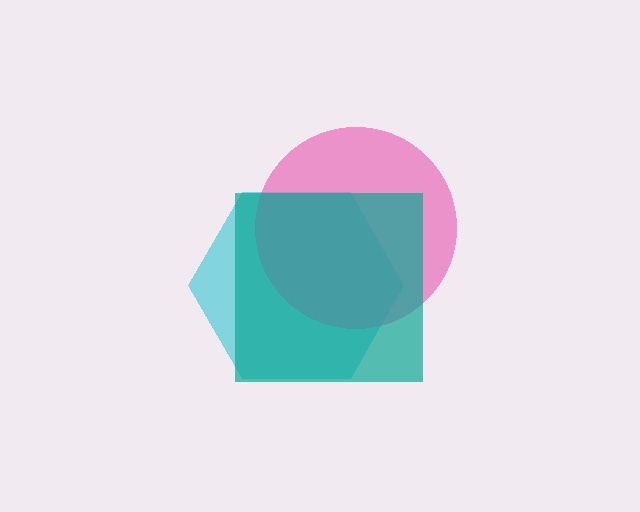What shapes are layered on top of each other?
The layered shapes are: a cyan hexagon, a pink circle, a teal square.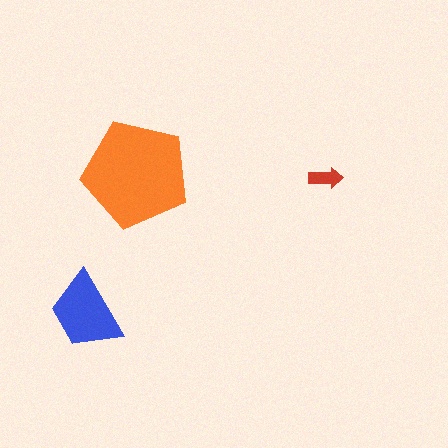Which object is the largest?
The orange pentagon.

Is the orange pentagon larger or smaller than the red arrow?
Larger.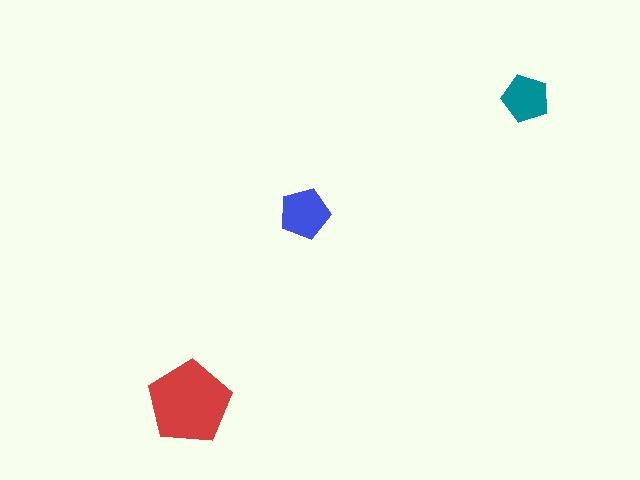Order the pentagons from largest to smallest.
the red one, the blue one, the teal one.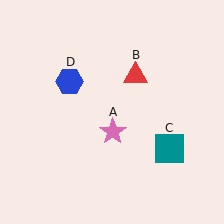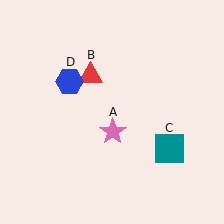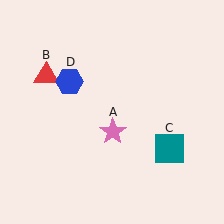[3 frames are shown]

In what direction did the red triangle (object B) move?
The red triangle (object B) moved left.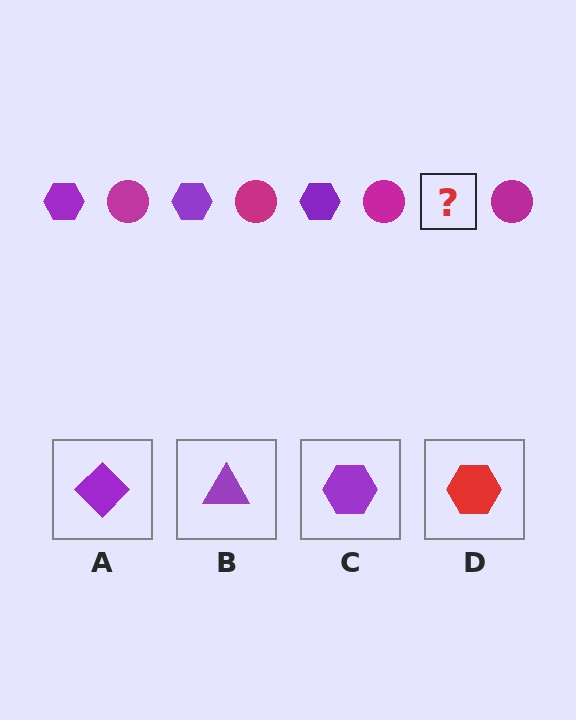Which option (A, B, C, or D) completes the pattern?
C.